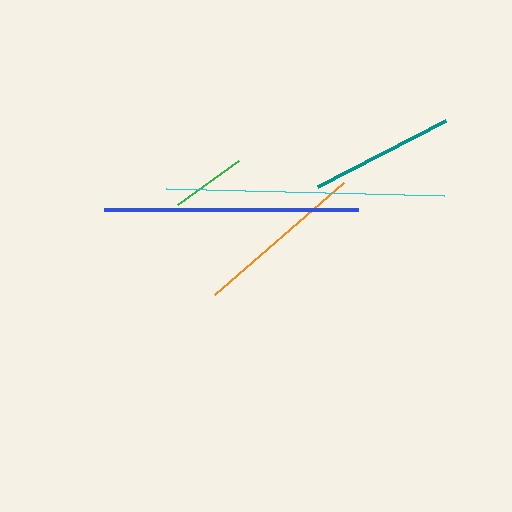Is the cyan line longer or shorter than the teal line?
The cyan line is longer than the teal line.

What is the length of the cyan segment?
The cyan segment is approximately 277 pixels long.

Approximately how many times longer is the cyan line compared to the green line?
The cyan line is approximately 3.7 times the length of the green line.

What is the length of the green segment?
The green segment is approximately 75 pixels long.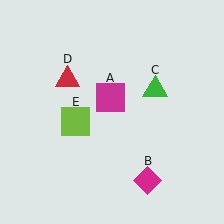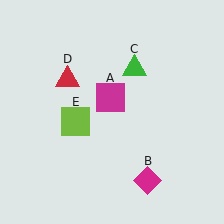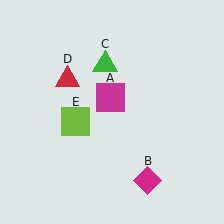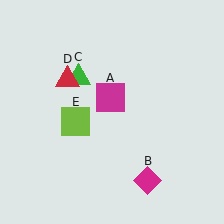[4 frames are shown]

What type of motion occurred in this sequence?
The green triangle (object C) rotated counterclockwise around the center of the scene.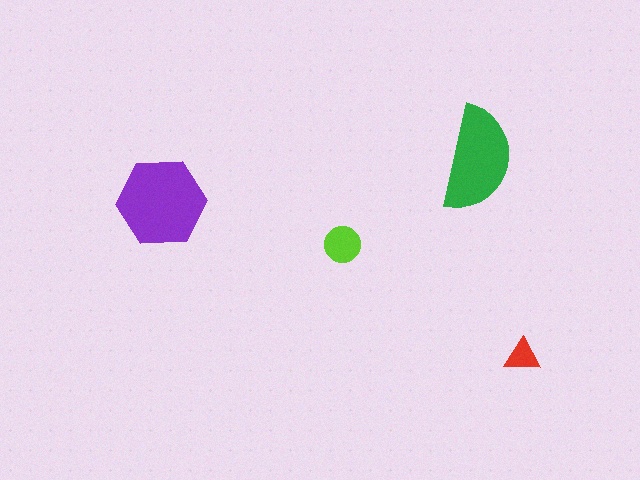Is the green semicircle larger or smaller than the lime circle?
Larger.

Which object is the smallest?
The red triangle.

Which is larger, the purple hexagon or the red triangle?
The purple hexagon.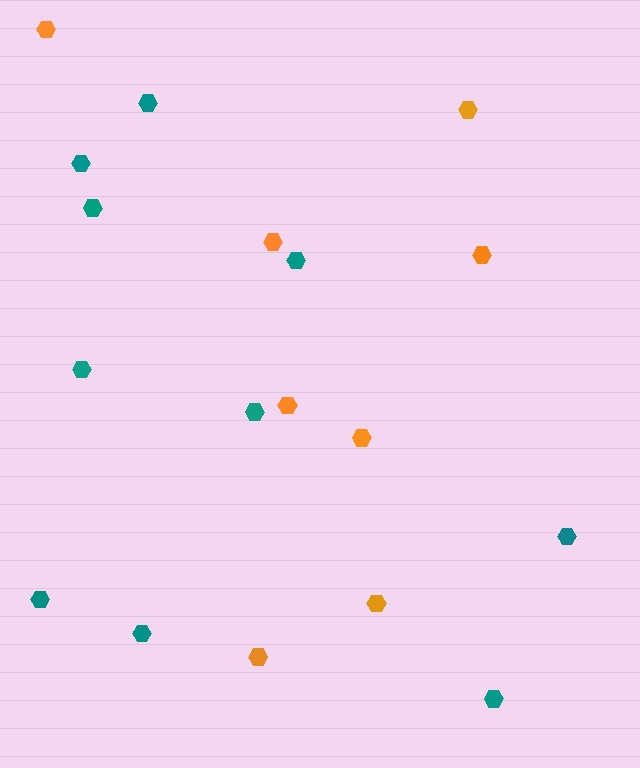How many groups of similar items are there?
There are 2 groups: one group of teal hexagons (10) and one group of orange hexagons (8).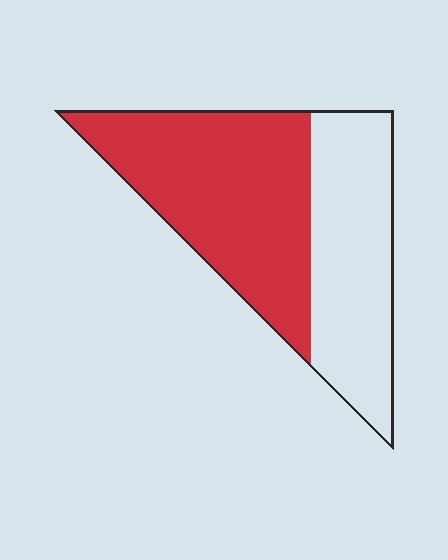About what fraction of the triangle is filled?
About three fifths (3/5).